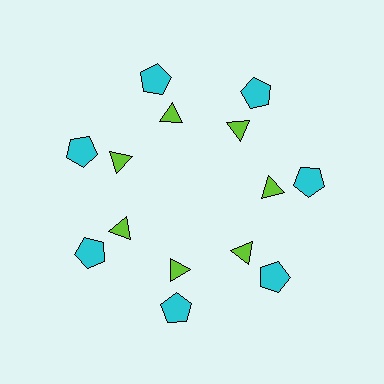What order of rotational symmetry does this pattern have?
This pattern has 7-fold rotational symmetry.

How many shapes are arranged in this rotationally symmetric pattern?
There are 14 shapes, arranged in 7 groups of 2.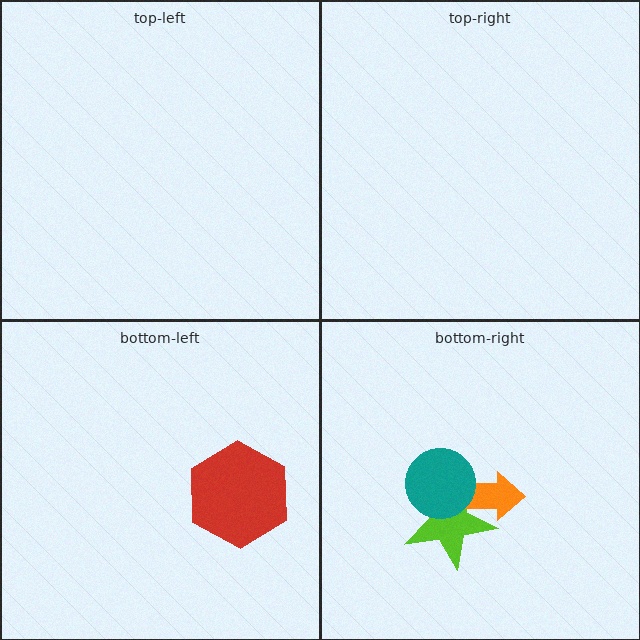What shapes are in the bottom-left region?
The red hexagon.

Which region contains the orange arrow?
The bottom-right region.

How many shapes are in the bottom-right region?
3.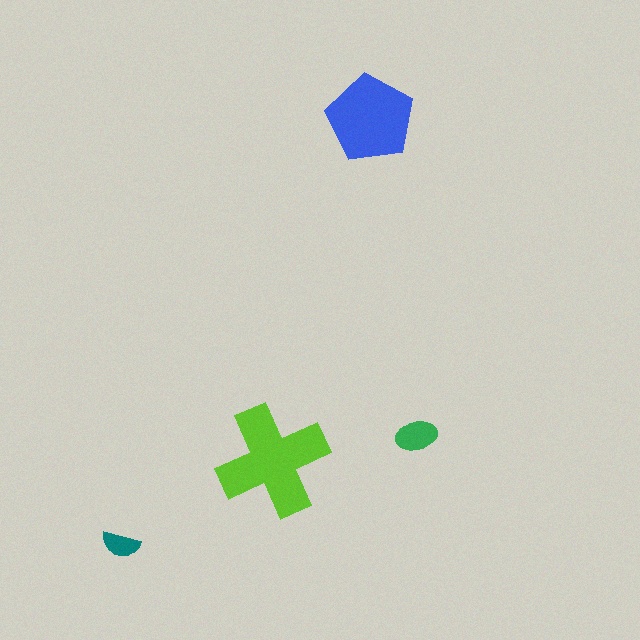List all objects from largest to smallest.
The lime cross, the blue pentagon, the green ellipse, the teal semicircle.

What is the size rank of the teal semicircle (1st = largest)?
4th.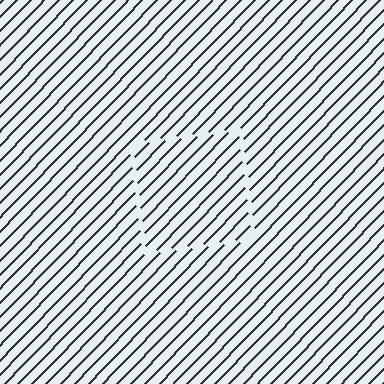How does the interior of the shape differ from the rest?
The interior of the shape contains the same grating, shifted by half a period — the contour is defined by the phase discontinuity where line-ends from the inner and outer gratings abut.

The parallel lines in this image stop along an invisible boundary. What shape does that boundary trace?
An illusory square. The interior of the shape contains the same grating, shifted by half a period — the contour is defined by the phase discontinuity where line-ends from the inner and outer gratings abut.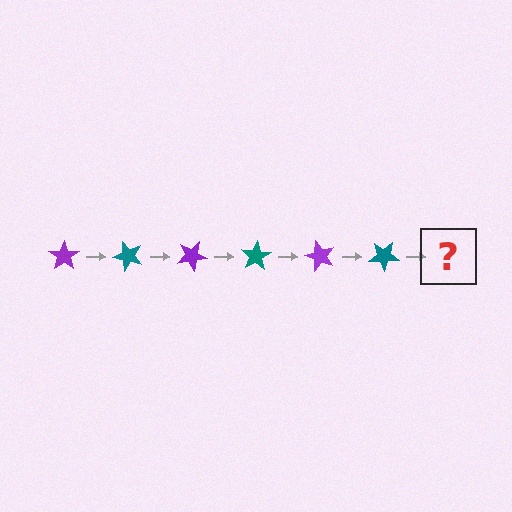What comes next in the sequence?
The next element should be a purple star, rotated 300 degrees from the start.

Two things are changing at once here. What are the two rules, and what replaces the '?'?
The two rules are that it rotates 50 degrees each step and the color cycles through purple and teal. The '?' should be a purple star, rotated 300 degrees from the start.